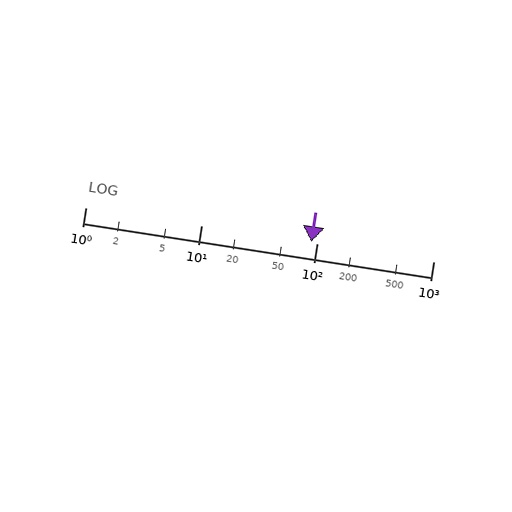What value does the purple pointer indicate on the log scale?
The pointer indicates approximately 88.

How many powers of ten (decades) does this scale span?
The scale spans 3 decades, from 1 to 1000.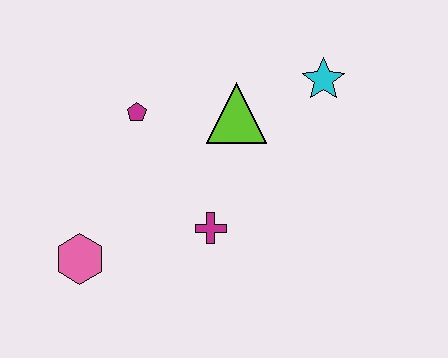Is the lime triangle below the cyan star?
Yes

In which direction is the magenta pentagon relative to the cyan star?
The magenta pentagon is to the left of the cyan star.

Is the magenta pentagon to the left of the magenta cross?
Yes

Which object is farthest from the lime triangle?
The pink hexagon is farthest from the lime triangle.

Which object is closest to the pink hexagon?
The magenta cross is closest to the pink hexagon.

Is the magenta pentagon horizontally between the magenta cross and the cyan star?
No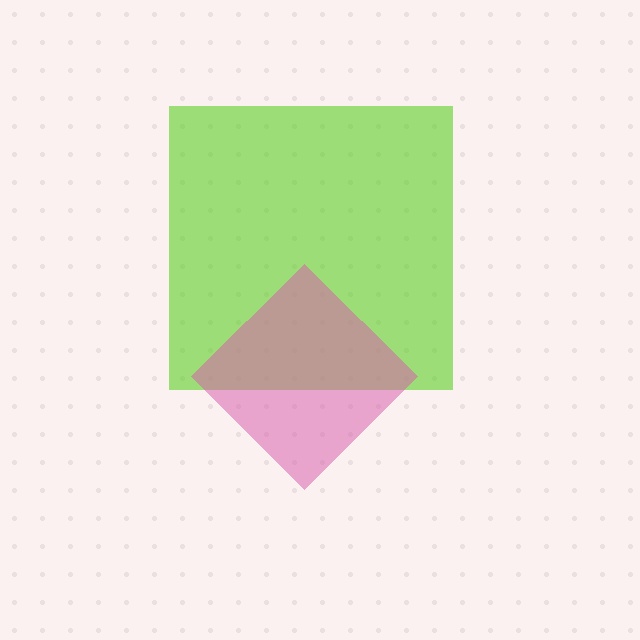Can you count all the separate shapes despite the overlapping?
Yes, there are 2 separate shapes.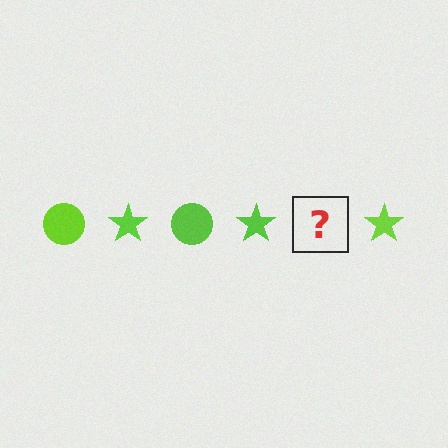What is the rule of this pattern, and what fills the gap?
The rule is that the pattern cycles through circle, star shapes in lime. The gap should be filled with a lime circle.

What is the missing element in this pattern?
The missing element is a lime circle.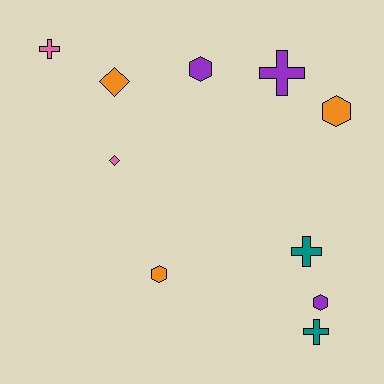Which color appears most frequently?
Orange, with 3 objects.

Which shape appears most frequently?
Hexagon, with 4 objects.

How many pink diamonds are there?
There is 1 pink diamond.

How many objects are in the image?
There are 10 objects.